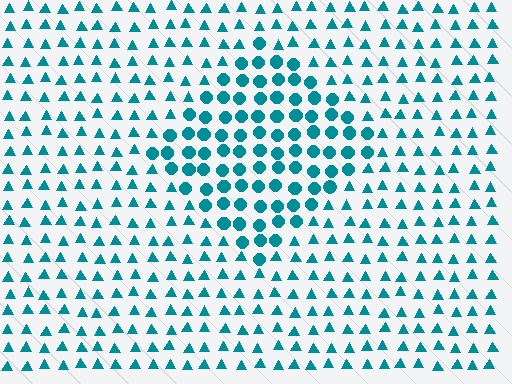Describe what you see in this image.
The image is filled with small teal elements arranged in a uniform grid. A diamond-shaped region contains circles, while the surrounding area contains triangles. The boundary is defined purely by the change in element shape.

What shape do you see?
I see a diamond.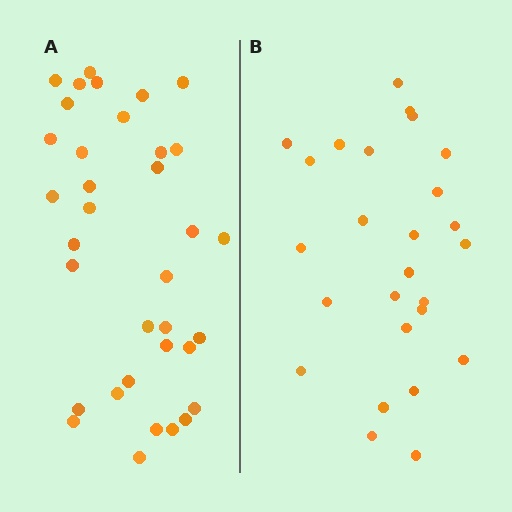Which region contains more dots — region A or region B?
Region A (the left region) has more dots.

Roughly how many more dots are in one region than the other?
Region A has roughly 8 or so more dots than region B.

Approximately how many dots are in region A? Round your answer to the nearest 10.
About 40 dots. (The exact count is 35, which rounds to 40.)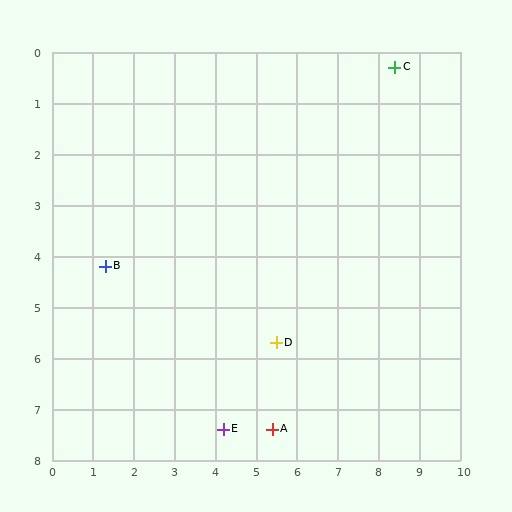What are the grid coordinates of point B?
Point B is at approximately (1.3, 4.2).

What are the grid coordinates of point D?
Point D is at approximately (5.5, 5.7).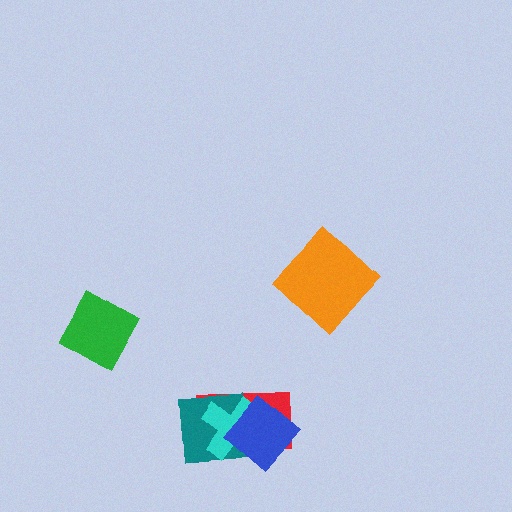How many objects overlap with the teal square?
3 objects overlap with the teal square.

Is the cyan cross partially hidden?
Yes, it is partially covered by another shape.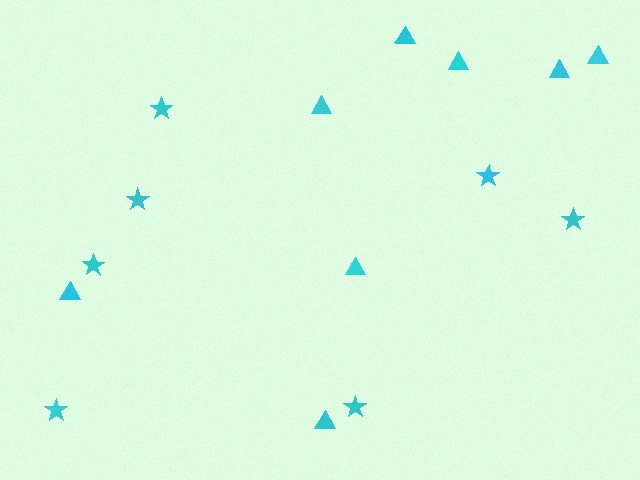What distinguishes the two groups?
There are 2 groups: one group of stars (7) and one group of triangles (8).